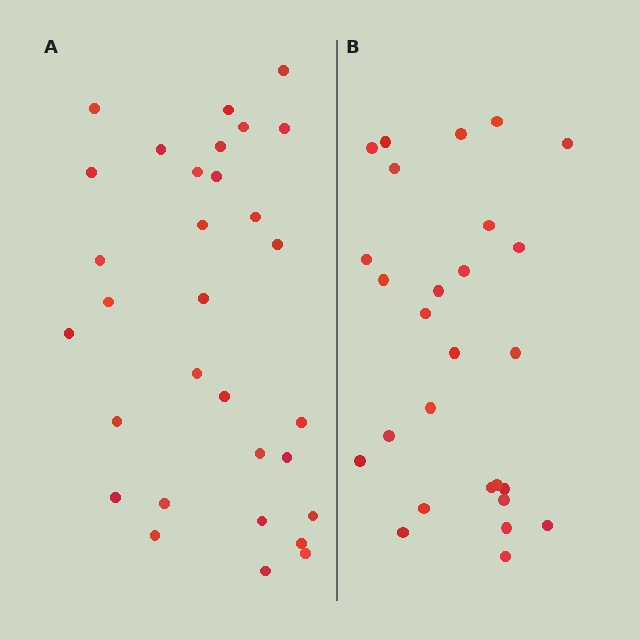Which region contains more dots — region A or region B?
Region A (the left region) has more dots.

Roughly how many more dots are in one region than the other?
Region A has about 4 more dots than region B.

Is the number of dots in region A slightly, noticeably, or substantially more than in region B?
Region A has only slightly more — the two regions are fairly close. The ratio is roughly 1.1 to 1.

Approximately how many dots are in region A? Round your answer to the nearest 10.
About 30 dots. (The exact count is 31, which rounds to 30.)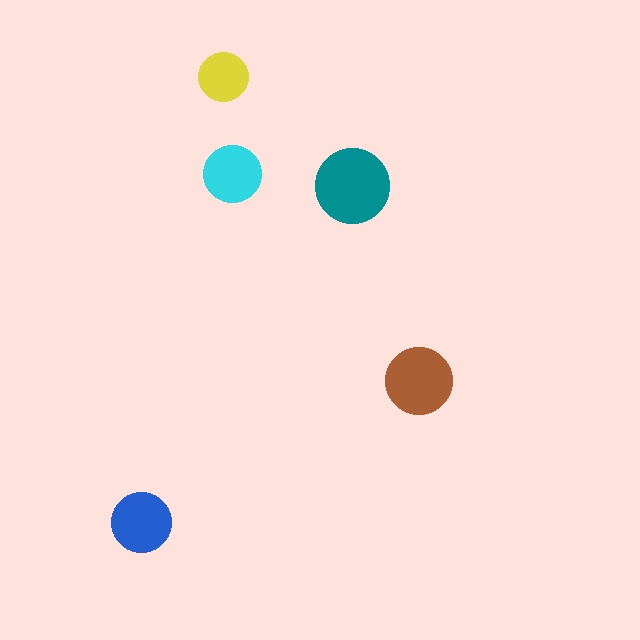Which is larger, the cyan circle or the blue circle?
The blue one.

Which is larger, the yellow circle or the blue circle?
The blue one.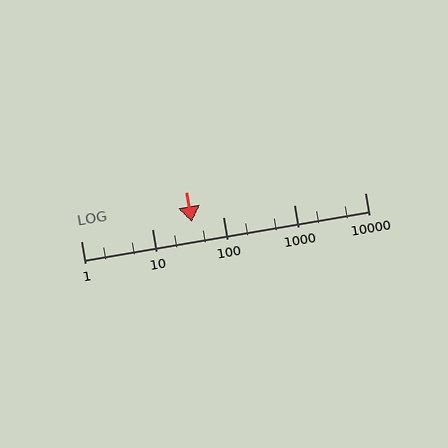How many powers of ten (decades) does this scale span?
The scale spans 4 decades, from 1 to 10000.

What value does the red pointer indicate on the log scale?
The pointer indicates approximately 36.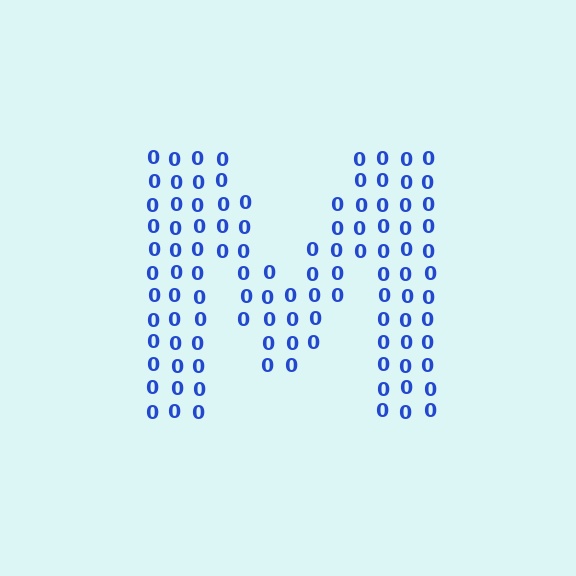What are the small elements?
The small elements are digit 0's.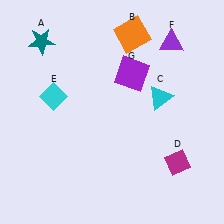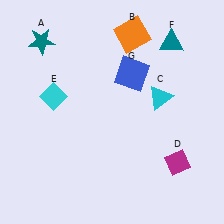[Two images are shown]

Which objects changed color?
F changed from purple to teal. G changed from purple to blue.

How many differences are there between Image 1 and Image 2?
There are 2 differences between the two images.